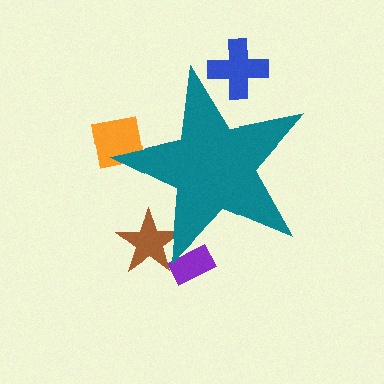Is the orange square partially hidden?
Yes, the orange square is partially hidden behind the teal star.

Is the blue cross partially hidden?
Yes, the blue cross is partially hidden behind the teal star.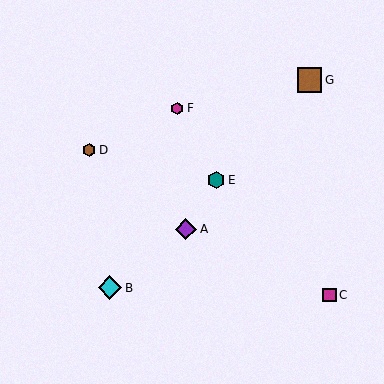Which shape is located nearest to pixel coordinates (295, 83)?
The brown square (labeled G) at (309, 80) is nearest to that location.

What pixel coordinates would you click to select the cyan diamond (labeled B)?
Click at (110, 288) to select the cyan diamond B.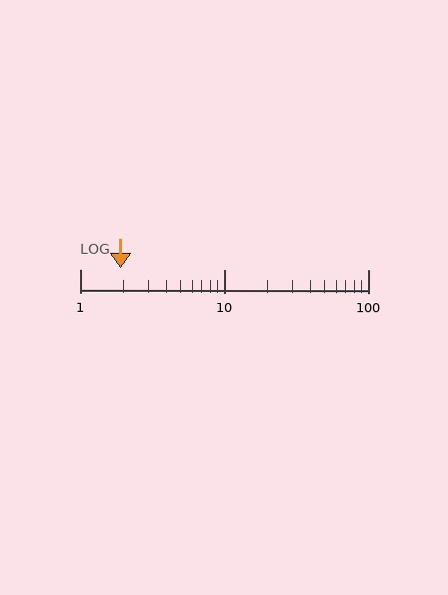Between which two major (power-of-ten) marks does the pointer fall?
The pointer is between 1 and 10.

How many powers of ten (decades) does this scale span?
The scale spans 2 decades, from 1 to 100.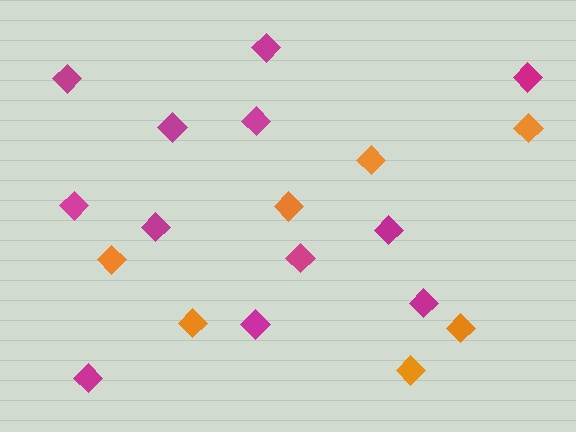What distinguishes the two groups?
There are 2 groups: one group of orange diamonds (7) and one group of magenta diamonds (12).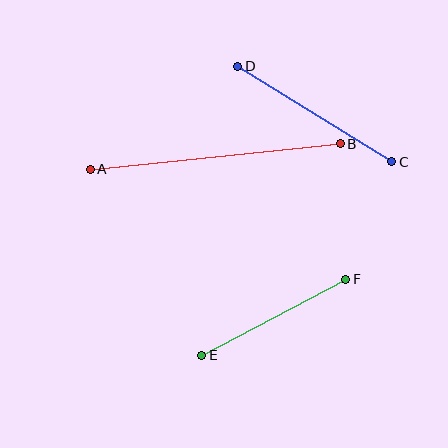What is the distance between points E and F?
The distance is approximately 163 pixels.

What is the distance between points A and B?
The distance is approximately 251 pixels.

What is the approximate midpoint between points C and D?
The midpoint is at approximately (315, 114) pixels.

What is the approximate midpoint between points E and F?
The midpoint is at approximately (274, 317) pixels.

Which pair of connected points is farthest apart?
Points A and B are farthest apart.